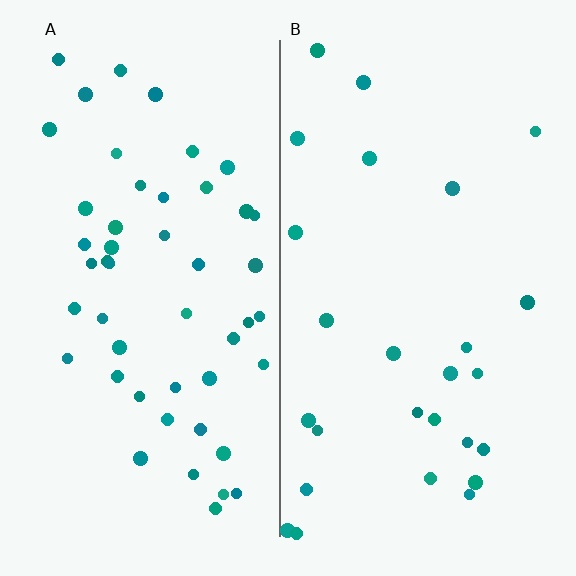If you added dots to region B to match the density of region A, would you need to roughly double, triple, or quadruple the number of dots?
Approximately double.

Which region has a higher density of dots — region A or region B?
A (the left).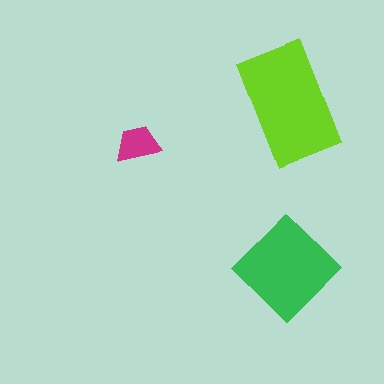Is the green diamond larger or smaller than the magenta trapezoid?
Larger.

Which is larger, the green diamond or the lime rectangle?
The lime rectangle.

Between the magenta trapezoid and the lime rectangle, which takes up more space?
The lime rectangle.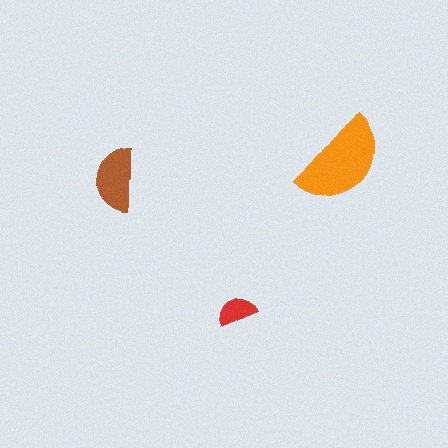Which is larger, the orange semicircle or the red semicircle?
The orange one.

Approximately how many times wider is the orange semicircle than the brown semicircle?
About 1.5 times wider.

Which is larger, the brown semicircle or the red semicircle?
The brown one.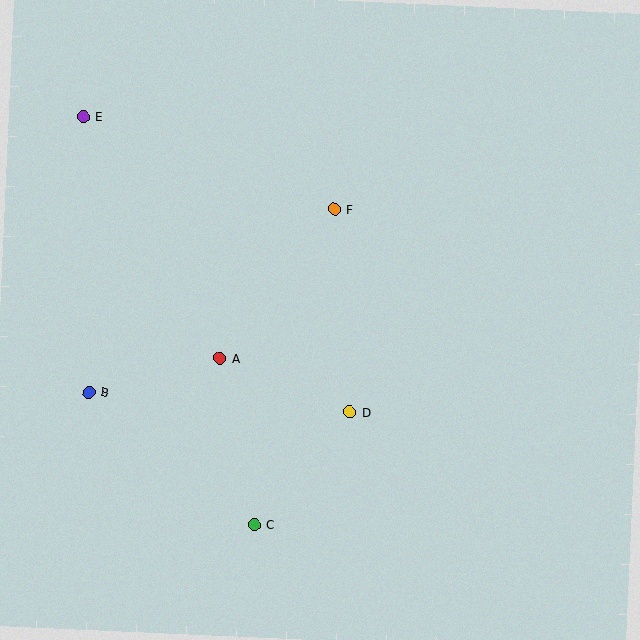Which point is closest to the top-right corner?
Point F is closest to the top-right corner.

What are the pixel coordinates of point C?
Point C is at (254, 525).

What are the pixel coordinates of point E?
Point E is at (83, 116).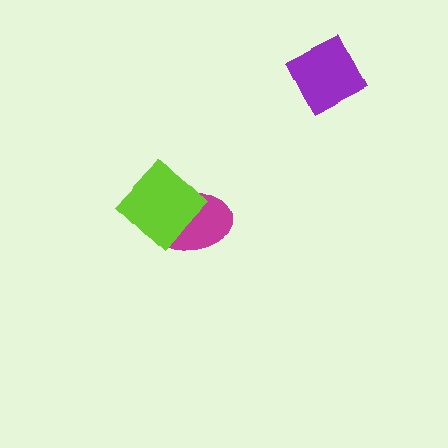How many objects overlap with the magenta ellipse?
1 object overlaps with the magenta ellipse.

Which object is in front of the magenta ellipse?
The lime diamond is in front of the magenta ellipse.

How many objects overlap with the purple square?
0 objects overlap with the purple square.